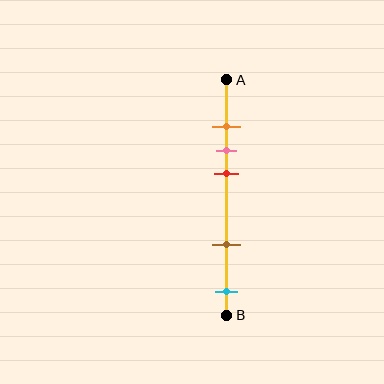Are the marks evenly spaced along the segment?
No, the marks are not evenly spaced.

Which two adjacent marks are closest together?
The orange and pink marks are the closest adjacent pair.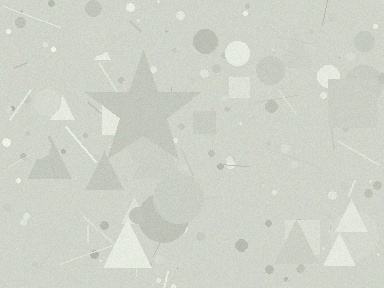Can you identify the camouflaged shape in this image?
The camouflaged shape is a star.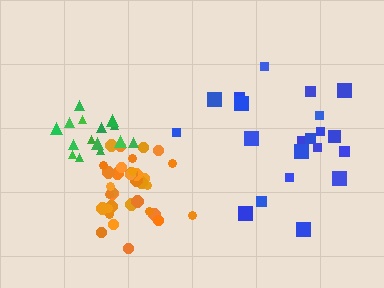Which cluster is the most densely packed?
Orange.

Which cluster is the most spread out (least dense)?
Blue.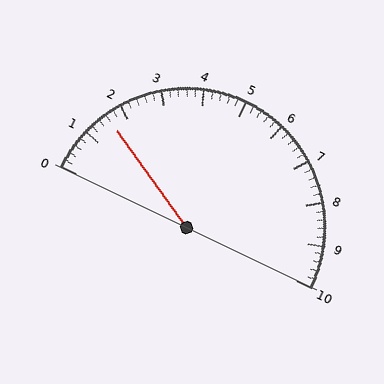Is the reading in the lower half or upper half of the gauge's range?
The reading is in the lower half of the range (0 to 10).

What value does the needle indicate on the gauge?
The needle indicates approximately 1.6.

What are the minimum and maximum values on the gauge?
The gauge ranges from 0 to 10.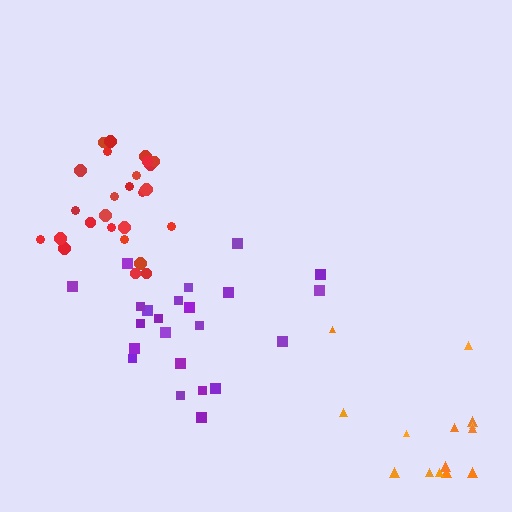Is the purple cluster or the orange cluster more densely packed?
Purple.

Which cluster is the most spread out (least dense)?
Orange.